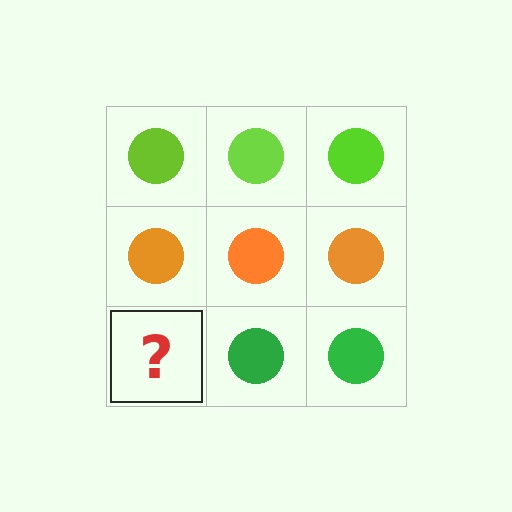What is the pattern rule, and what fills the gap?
The rule is that each row has a consistent color. The gap should be filled with a green circle.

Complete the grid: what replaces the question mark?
The question mark should be replaced with a green circle.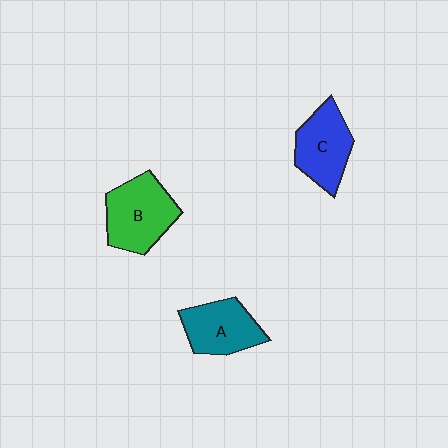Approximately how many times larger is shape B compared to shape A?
Approximately 1.2 times.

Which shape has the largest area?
Shape B (green).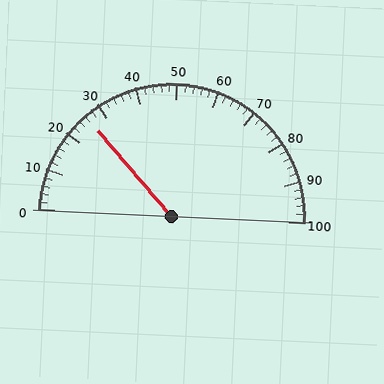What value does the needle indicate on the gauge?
The needle indicates approximately 26.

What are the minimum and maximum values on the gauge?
The gauge ranges from 0 to 100.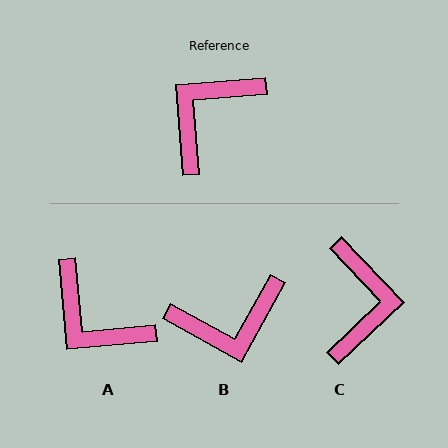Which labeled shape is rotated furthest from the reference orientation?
B, about 146 degrees away.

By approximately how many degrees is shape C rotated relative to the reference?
Approximately 141 degrees clockwise.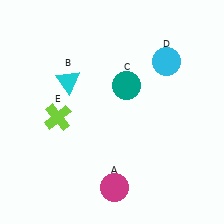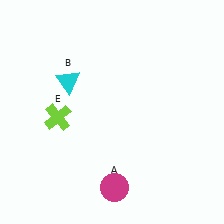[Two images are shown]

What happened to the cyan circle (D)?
The cyan circle (D) was removed in Image 2. It was in the top-right area of Image 1.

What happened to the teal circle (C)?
The teal circle (C) was removed in Image 2. It was in the top-right area of Image 1.